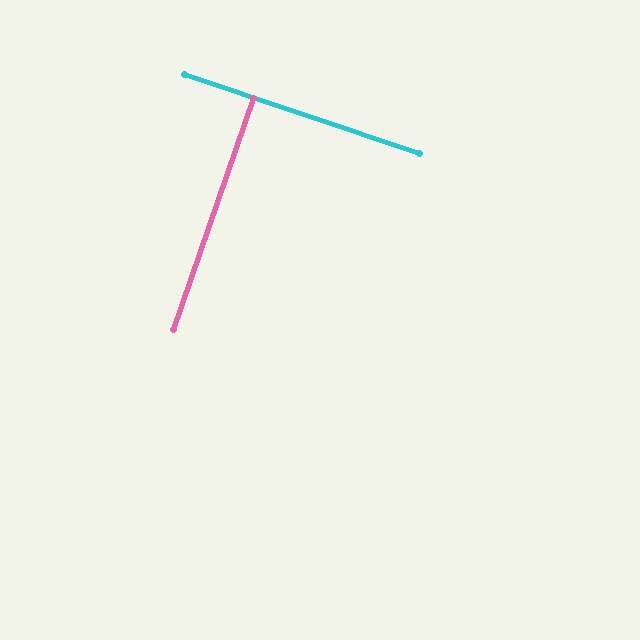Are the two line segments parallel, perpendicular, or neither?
Perpendicular — they meet at approximately 90°.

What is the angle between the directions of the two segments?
Approximately 90 degrees.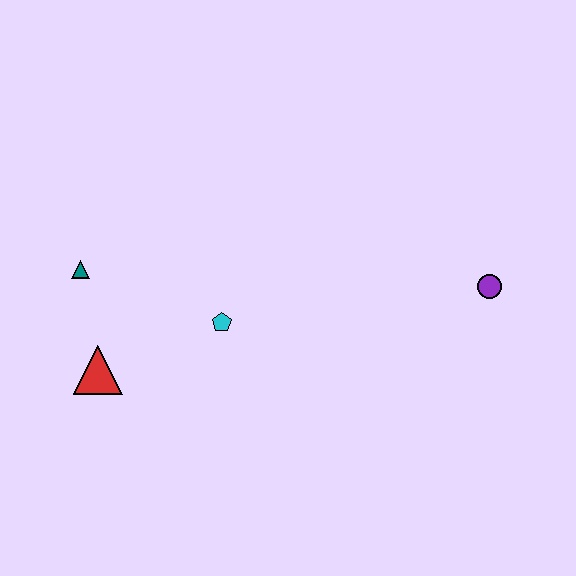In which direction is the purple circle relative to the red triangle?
The purple circle is to the right of the red triangle.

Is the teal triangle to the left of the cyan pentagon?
Yes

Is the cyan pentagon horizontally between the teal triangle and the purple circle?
Yes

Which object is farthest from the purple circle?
The teal triangle is farthest from the purple circle.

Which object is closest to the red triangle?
The teal triangle is closest to the red triangle.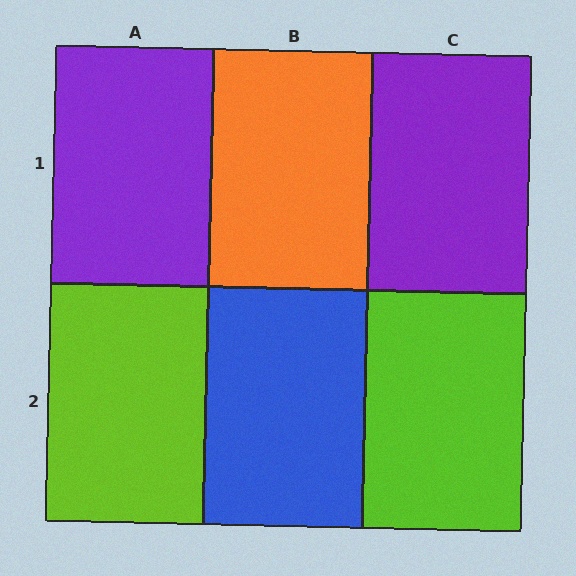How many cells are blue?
1 cell is blue.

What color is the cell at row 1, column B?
Orange.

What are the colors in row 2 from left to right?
Lime, blue, lime.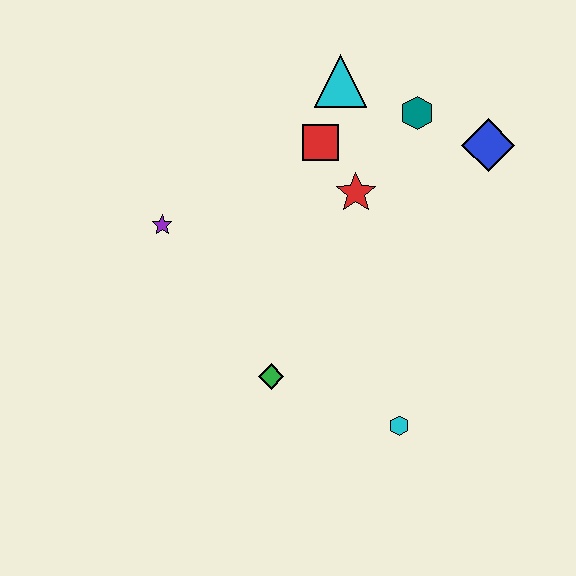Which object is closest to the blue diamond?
The teal hexagon is closest to the blue diamond.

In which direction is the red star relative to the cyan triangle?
The red star is below the cyan triangle.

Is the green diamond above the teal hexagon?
No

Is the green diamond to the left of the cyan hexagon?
Yes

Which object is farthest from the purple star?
The blue diamond is farthest from the purple star.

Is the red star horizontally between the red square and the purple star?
No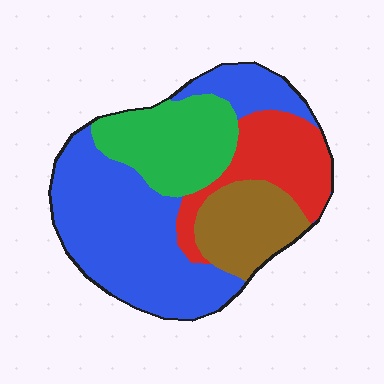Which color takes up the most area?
Blue, at roughly 45%.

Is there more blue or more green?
Blue.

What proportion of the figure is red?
Red covers 18% of the figure.